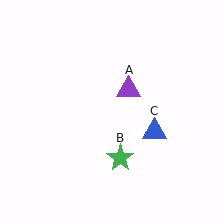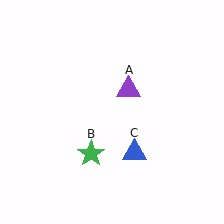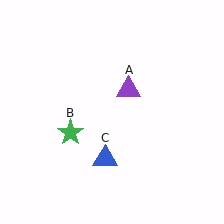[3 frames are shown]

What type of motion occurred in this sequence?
The green star (object B), blue triangle (object C) rotated clockwise around the center of the scene.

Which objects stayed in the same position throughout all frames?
Purple triangle (object A) remained stationary.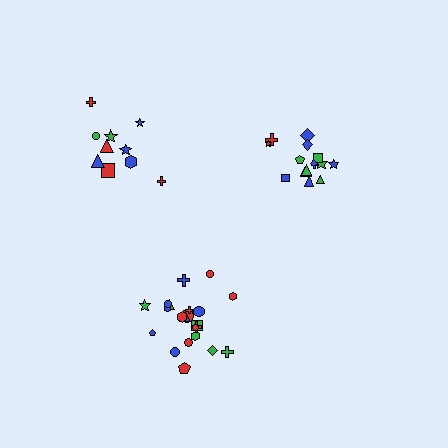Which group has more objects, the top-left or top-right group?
The top-right group.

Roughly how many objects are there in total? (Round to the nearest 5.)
Roughly 45 objects in total.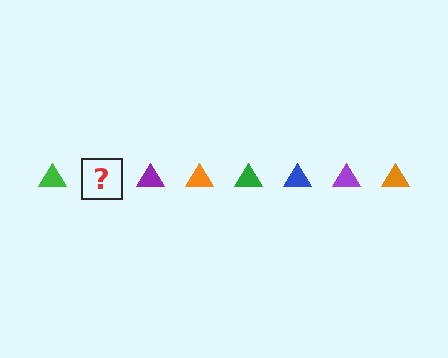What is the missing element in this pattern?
The missing element is a blue triangle.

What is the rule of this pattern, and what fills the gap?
The rule is that the pattern cycles through green, blue, purple, orange triangles. The gap should be filled with a blue triangle.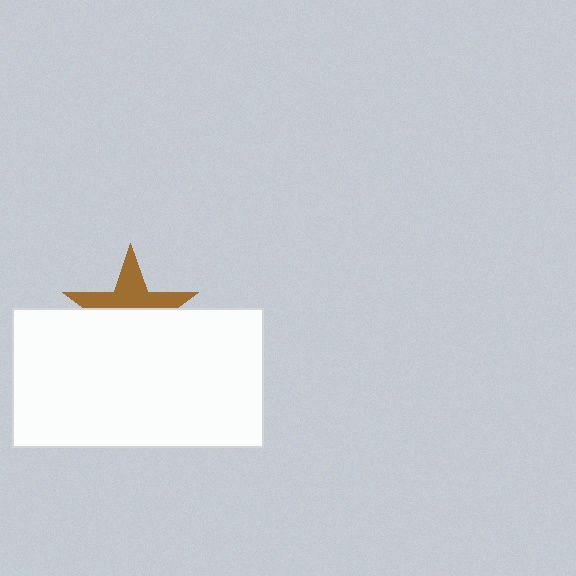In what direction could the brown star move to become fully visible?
The brown star could move up. That would shift it out from behind the white rectangle entirely.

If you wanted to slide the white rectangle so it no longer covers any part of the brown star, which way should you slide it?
Slide it down — that is the most direct way to separate the two shapes.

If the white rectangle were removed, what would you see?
You would see the complete brown star.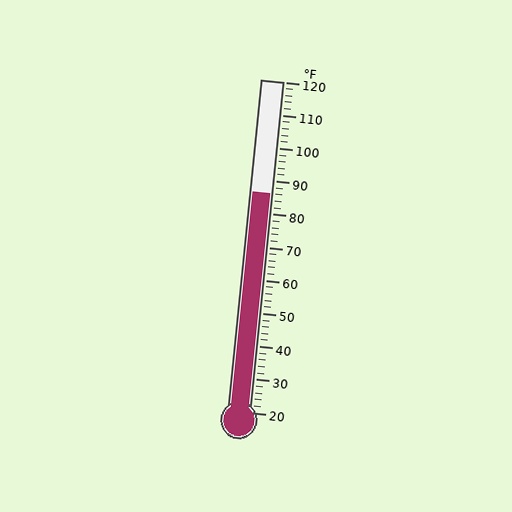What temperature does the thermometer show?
The thermometer shows approximately 86°F.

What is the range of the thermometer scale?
The thermometer scale ranges from 20°F to 120°F.